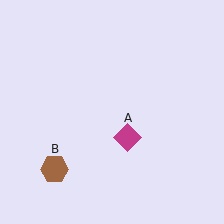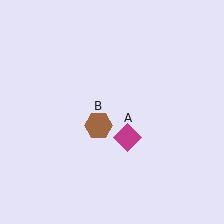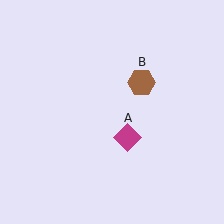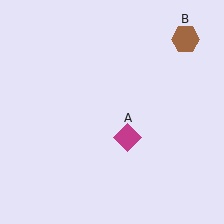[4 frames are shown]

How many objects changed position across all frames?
1 object changed position: brown hexagon (object B).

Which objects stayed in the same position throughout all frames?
Magenta diamond (object A) remained stationary.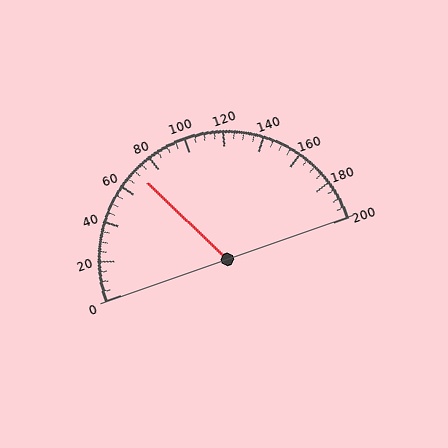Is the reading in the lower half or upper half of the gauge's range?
The reading is in the lower half of the range (0 to 200).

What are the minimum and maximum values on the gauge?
The gauge ranges from 0 to 200.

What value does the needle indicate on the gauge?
The needle indicates approximately 70.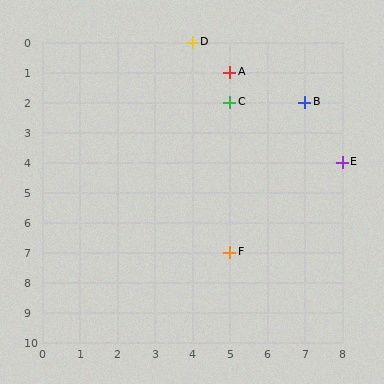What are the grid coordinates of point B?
Point B is at grid coordinates (7, 2).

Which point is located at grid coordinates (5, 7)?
Point F is at (5, 7).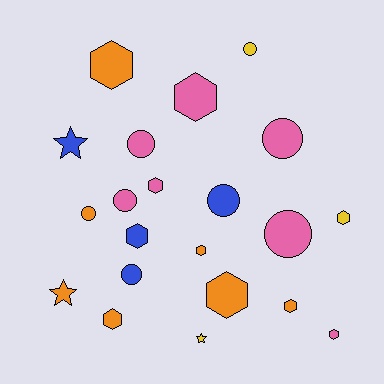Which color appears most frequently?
Pink, with 7 objects.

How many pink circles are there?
There are 4 pink circles.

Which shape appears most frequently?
Hexagon, with 10 objects.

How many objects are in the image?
There are 21 objects.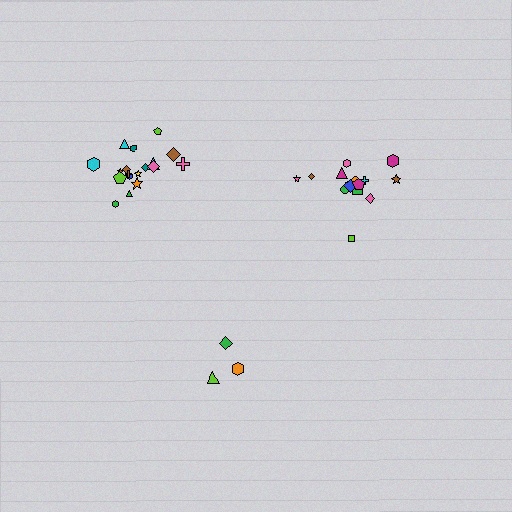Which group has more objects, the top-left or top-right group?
The top-left group.